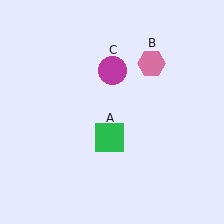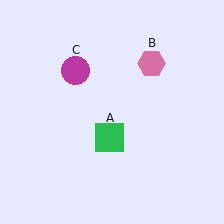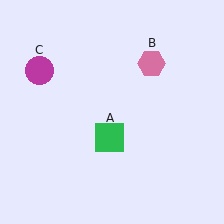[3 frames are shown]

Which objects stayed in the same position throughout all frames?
Green square (object A) and pink hexagon (object B) remained stationary.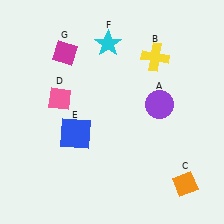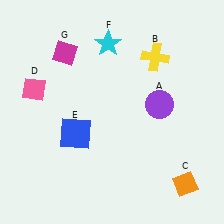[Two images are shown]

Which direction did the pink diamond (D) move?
The pink diamond (D) moved left.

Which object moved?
The pink diamond (D) moved left.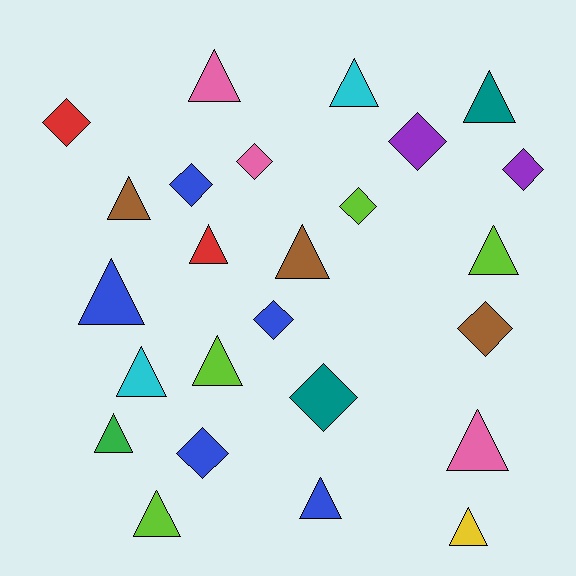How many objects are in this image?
There are 25 objects.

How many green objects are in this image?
There is 1 green object.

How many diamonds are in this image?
There are 10 diamonds.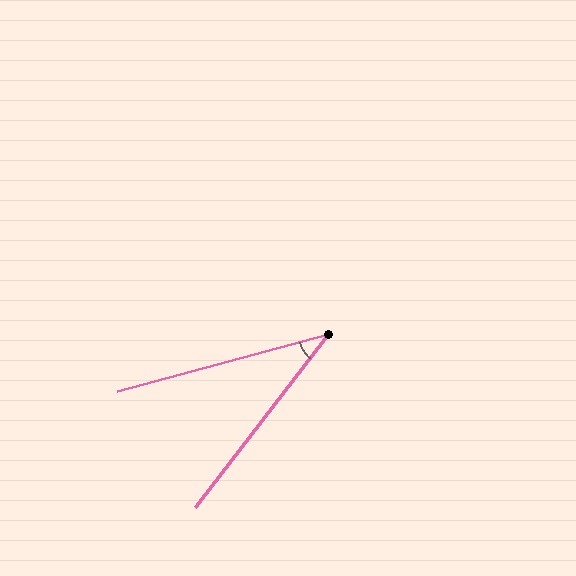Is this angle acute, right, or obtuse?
It is acute.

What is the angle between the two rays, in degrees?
Approximately 37 degrees.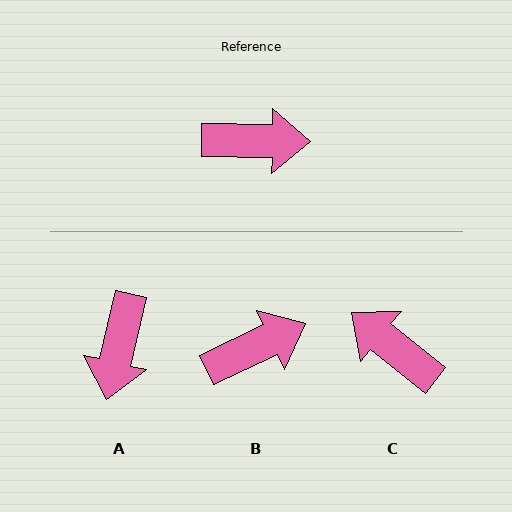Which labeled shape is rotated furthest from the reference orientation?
C, about 142 degrees away.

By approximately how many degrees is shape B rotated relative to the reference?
Approximately 26 degrees counter-clockwise.